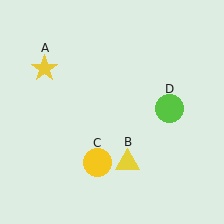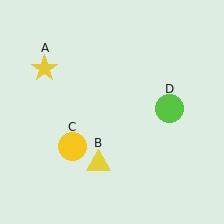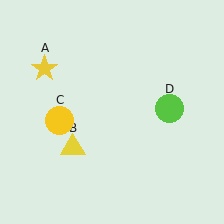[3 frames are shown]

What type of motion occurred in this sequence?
The yellow triangle (object B), yellow circle (object C) rotated clockwise around the center of the scene.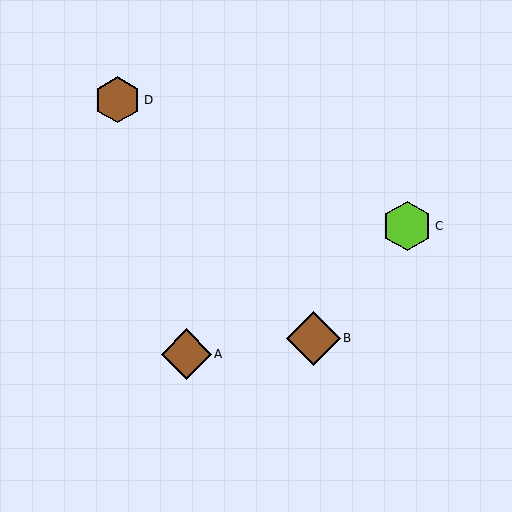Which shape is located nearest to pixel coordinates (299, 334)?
The brown diamond (labeled B) at (313, 338) is nearest to that location.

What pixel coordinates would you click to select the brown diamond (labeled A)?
Click at (186, 354) to select the brown diamond A.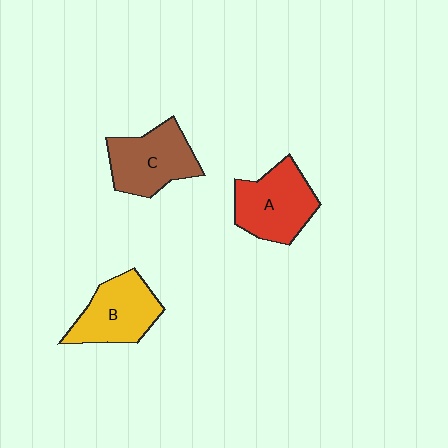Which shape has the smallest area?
Shape B (yellow).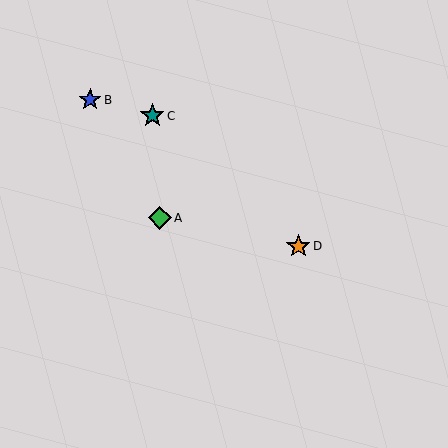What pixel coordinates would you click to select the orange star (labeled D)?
Click at (298, 246) to select the orange star D.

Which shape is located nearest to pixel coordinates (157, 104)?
The teal star (labeled C) at (152, 116) is nearest to that location.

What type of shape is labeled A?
Shape A is a green diamond.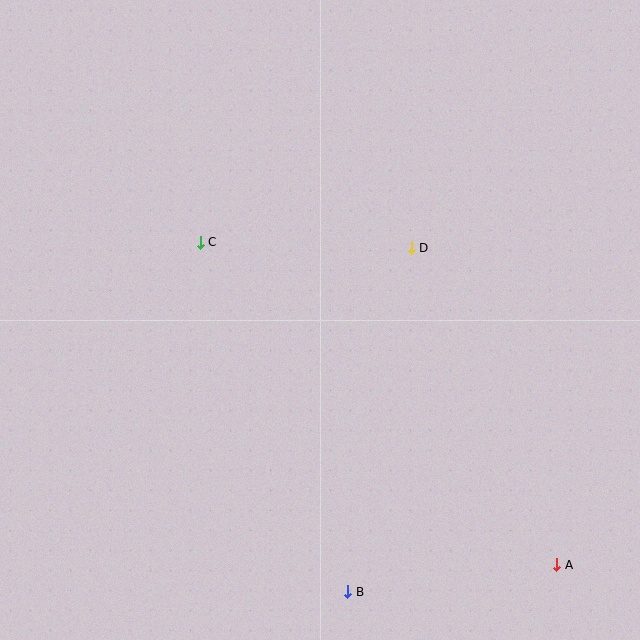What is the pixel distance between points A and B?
The distance between A and B is 210 pixels.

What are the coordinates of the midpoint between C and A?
The midpoint between C and A is at (379, 403).